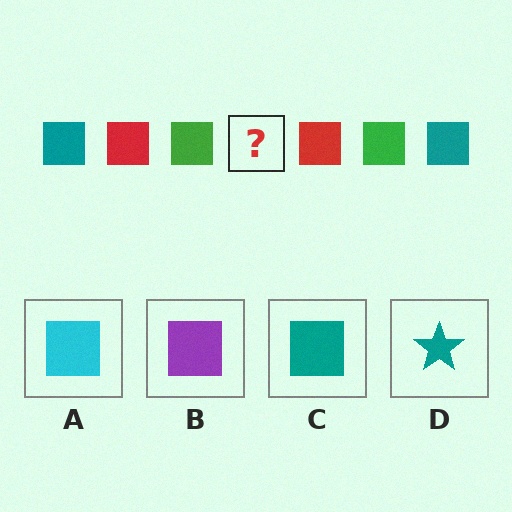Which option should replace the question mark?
Option C.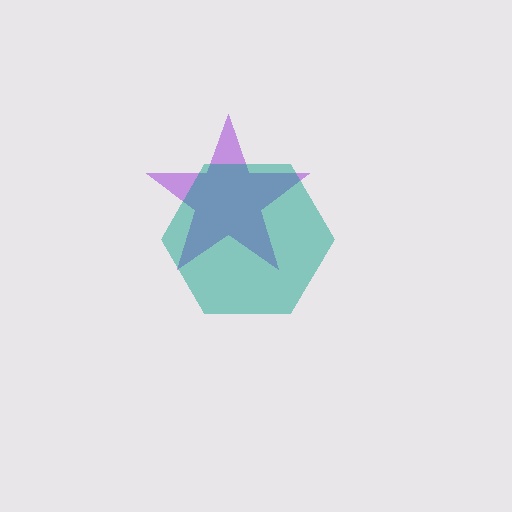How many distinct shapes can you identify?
There are 2 distinct shapes: a purple star, a teal hexagon.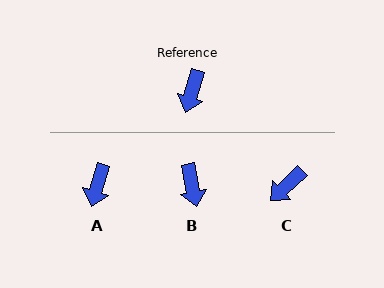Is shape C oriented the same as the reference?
No, it is off by about 30 degrees.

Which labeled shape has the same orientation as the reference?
A.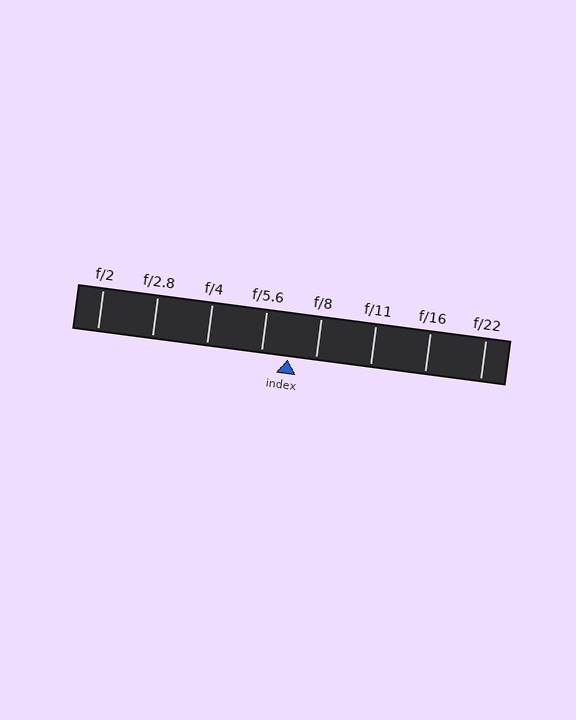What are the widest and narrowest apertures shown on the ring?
The widest aperture shown is f/2 and the narrowest is f/22.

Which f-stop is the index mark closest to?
The index mark is closest to f/5.6.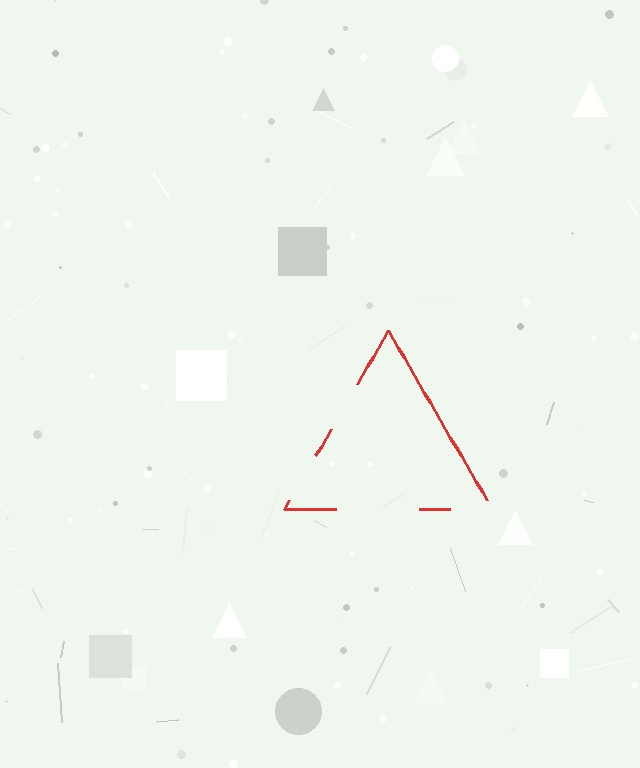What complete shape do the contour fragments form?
The contour fragments form a triangle.